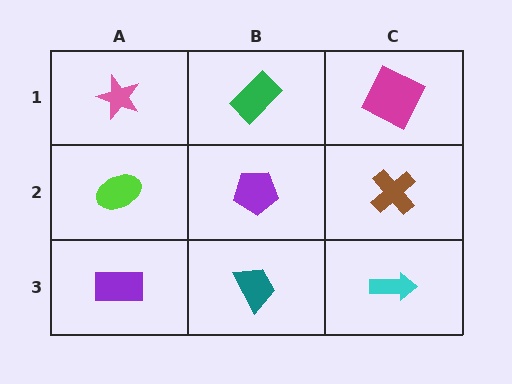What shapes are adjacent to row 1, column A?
A lime ellipse (row 2, column A), a green rectangle (row 1, column B).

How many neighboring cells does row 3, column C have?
2.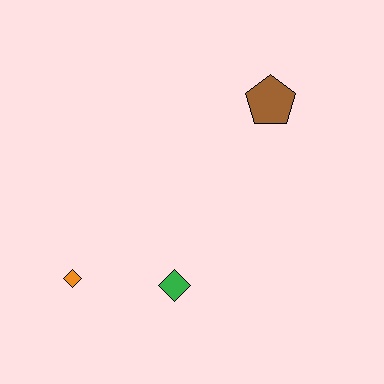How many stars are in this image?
There are no stars.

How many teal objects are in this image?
There are no teal objects.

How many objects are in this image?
There are 3 objects.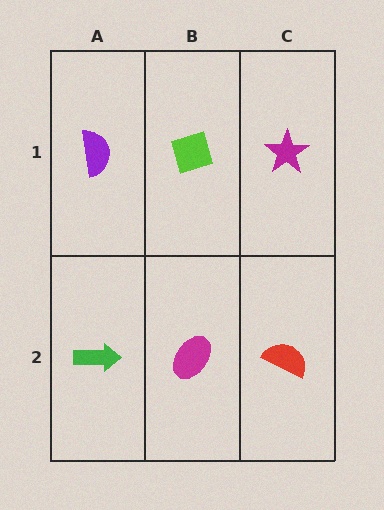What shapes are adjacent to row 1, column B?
A magenta ellipse (row 2, column B), a purple semicircle (row 1, column A), a magenta star (row 1, column C).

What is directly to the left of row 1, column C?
A lime diamond.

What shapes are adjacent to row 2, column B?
A lime diamond (row 1, column B), a green arrow (row 2, column A), a red semicircle (row 2, column C).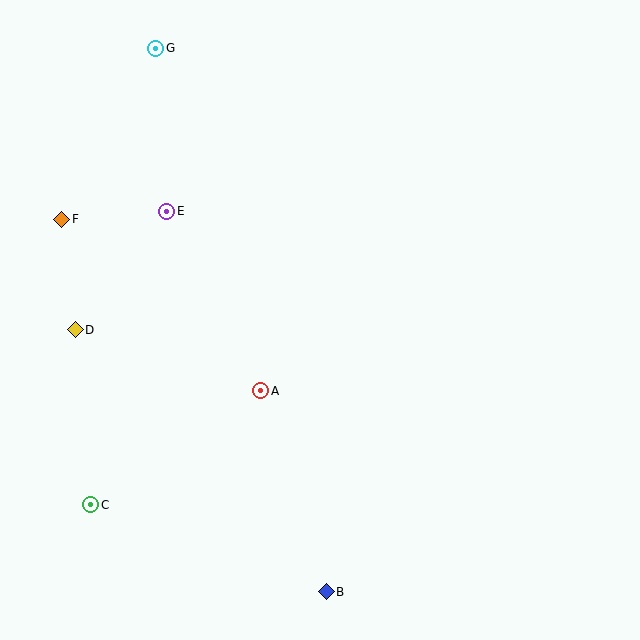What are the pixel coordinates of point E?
Point E is at (167, 211).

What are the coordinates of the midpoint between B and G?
The midpoint between B and G is at (241, 320).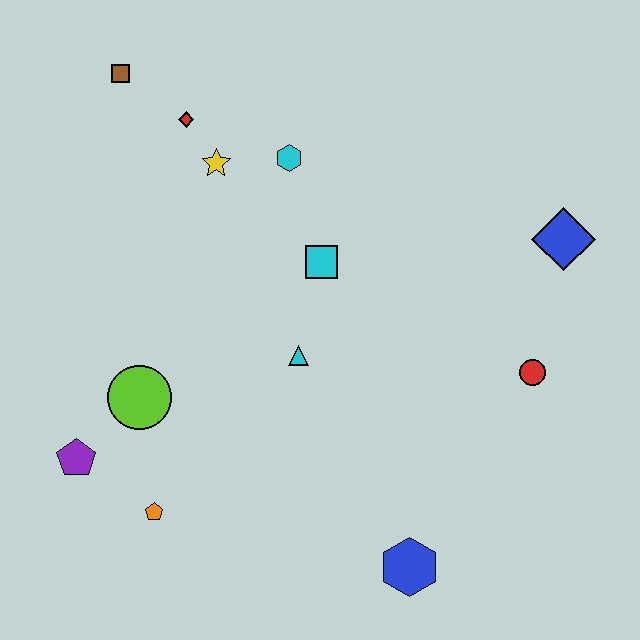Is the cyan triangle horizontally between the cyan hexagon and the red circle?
Yes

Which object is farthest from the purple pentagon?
The blue diamond is farthest from the purple pentagon.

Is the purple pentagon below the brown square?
Yes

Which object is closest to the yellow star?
The red diamond is closest to the yellow star.